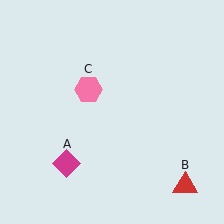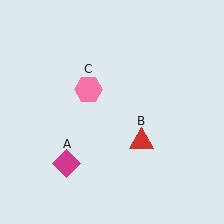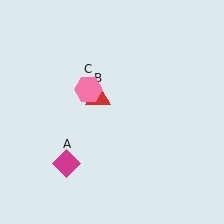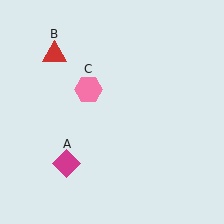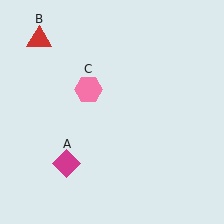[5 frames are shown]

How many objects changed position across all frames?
1 object changed position: red triangle (object B).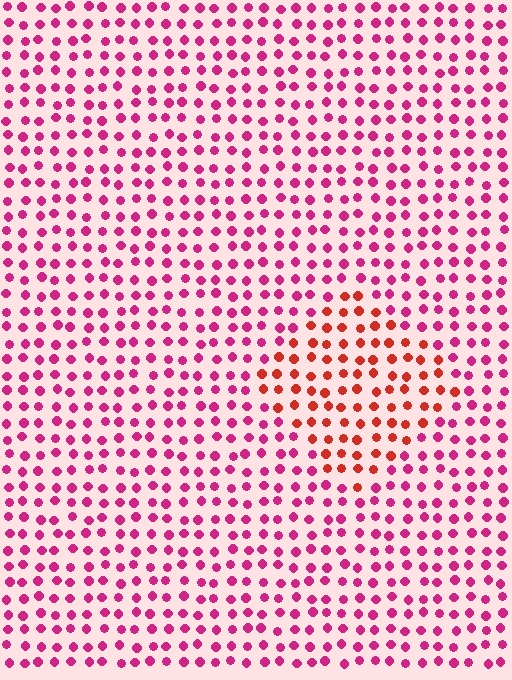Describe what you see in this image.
The image is filled with small magenta elements in a uniform arrangement. A diamond-shaped region is visible where the elements are tinted to a slightly different hue, forming a subtle color boundary.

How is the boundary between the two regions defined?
The boundary is defined purely by a slight shift in hue (about 38 degrees). Spacing, size, and orientation are identical on both sides.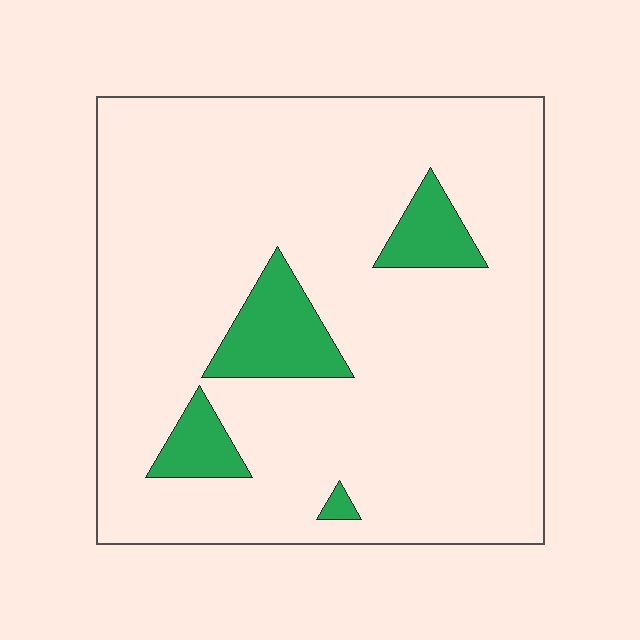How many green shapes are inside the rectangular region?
4.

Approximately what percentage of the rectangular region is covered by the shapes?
Approximately 10%.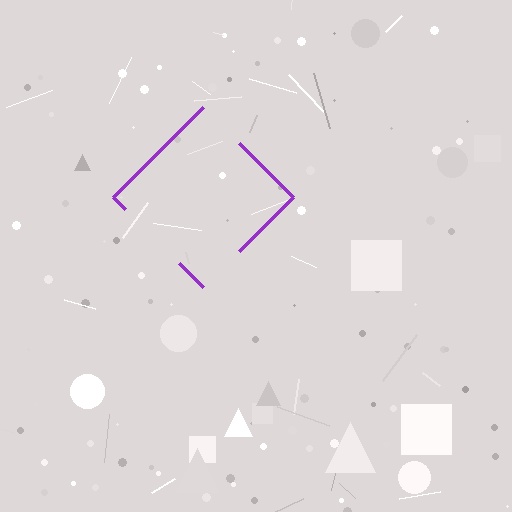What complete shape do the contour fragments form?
The contour fragments form a diamond.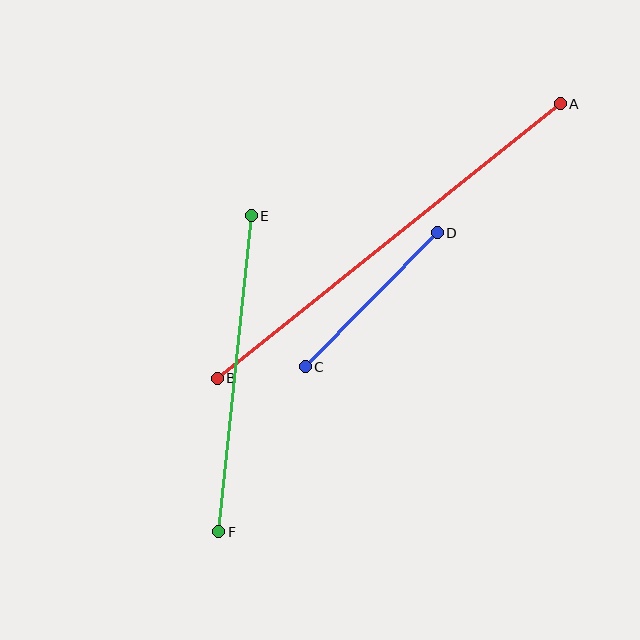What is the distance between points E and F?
The distance is approximately 318 pixels.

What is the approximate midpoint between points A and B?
The midpoint is at approximately (389, 241) pixels.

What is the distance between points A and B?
The distance is approximately 439 pixels.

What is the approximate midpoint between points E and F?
The midpoint is at approximately (235, 374) pixels.